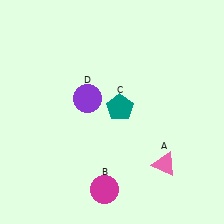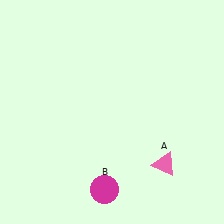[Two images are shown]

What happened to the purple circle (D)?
The purple circle (D) was removed in Image 2. It was in the top-left area of Image 1.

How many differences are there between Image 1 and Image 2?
There are 2 differences between the two images.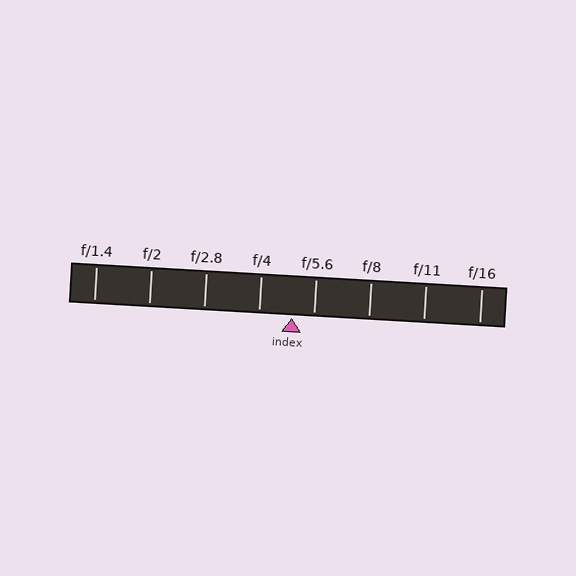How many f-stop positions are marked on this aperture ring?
There are 8 f-stop positions marked.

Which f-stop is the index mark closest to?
The index mark is closest to f/5.6.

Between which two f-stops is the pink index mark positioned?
The index mark is between f/4 and f/5.6.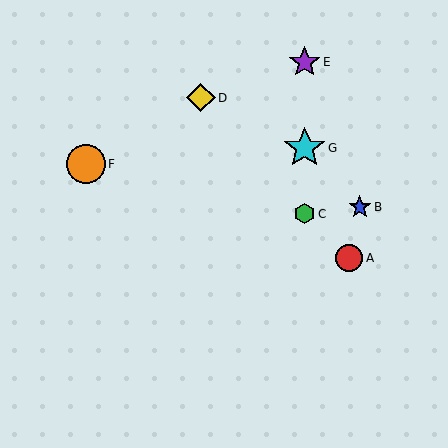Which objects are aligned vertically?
Objects C, E, G are aligned vertically.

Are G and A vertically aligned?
No, G is at x≈305 and A is at x≈349.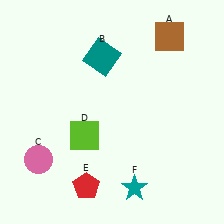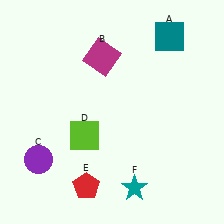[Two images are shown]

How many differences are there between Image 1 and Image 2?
There are 3 differences between the two images.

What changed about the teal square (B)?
In Image 1, B is teal. In Image 2, it changed to magenta.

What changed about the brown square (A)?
In Image 1, A is brown. In Image 2, it changed to teal.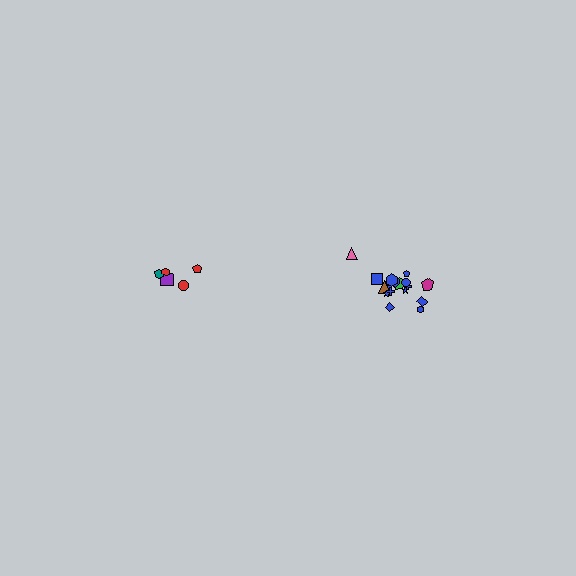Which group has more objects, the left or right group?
The right group.